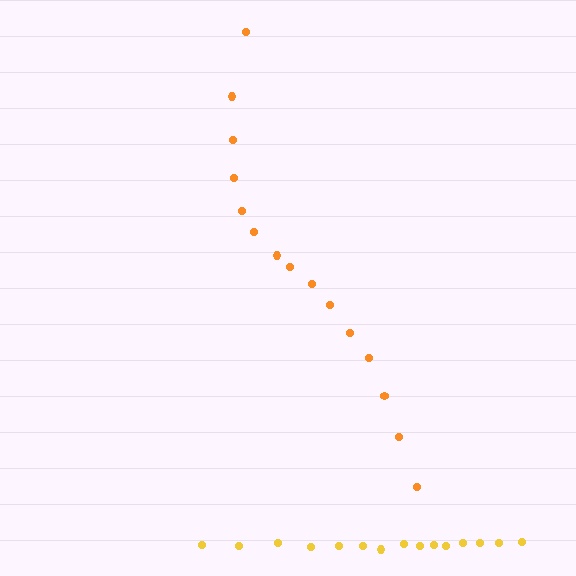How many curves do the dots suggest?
There are 2 distinct paths.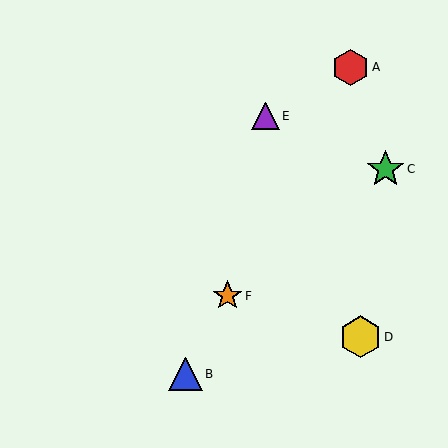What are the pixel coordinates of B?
Object B is at (185, 374).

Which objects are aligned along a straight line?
Objects A, B, F are aligned along a straight line.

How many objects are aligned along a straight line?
3 objects (A, B, F) are aligned along a straight line.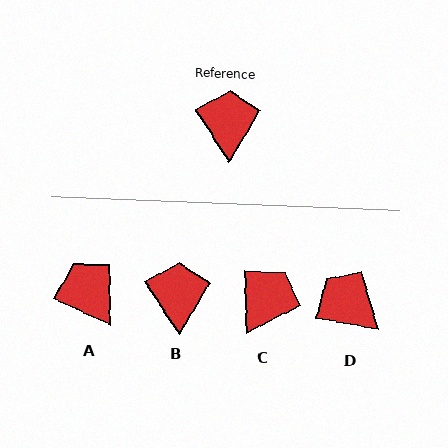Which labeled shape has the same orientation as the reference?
B.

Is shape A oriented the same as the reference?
No, it is off by about 32 degrees.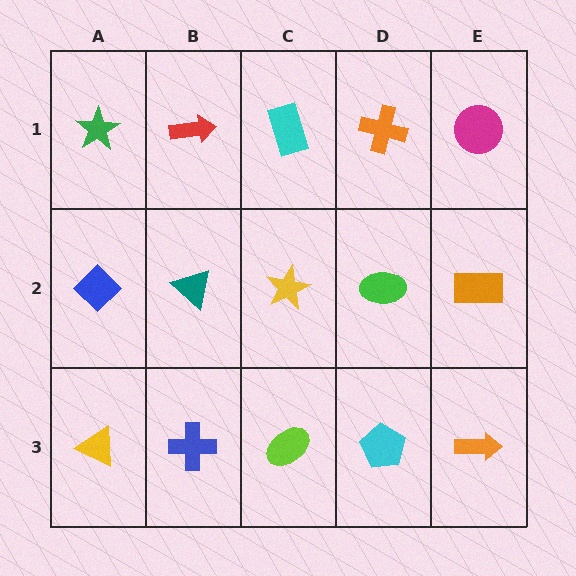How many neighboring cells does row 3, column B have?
3.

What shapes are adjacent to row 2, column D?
An orange cross (row 1, column D), a cyan pentagon (row 3, column D), a yellow star (row 2, column C), an orange rectangle (row 2, column E).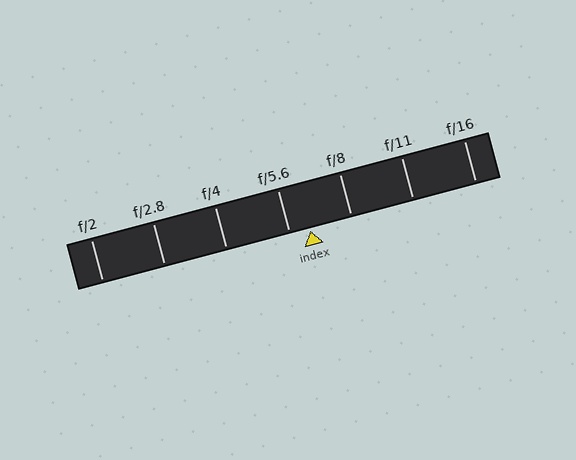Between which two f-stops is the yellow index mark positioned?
The index mark is between f/5.6 and f/8.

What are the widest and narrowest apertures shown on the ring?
The widest aperture shown is f/2 and the narrowest is f/16.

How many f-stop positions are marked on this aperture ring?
There are 7 f-stop positions marked.